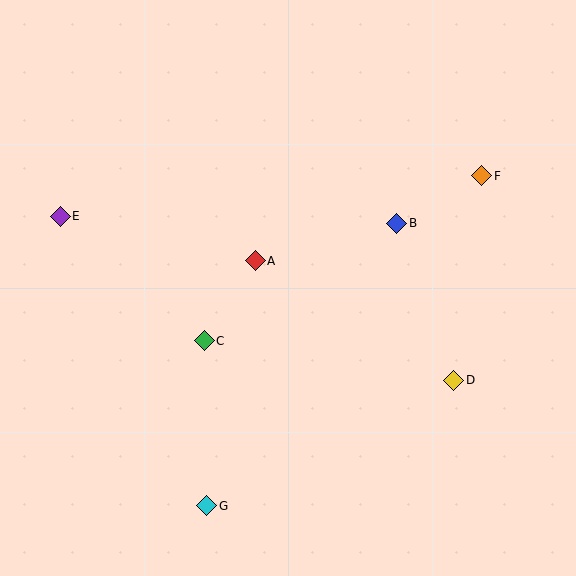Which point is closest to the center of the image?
Point A at (255, 261) is closest to the center.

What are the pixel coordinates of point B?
Point B is at (397, 223).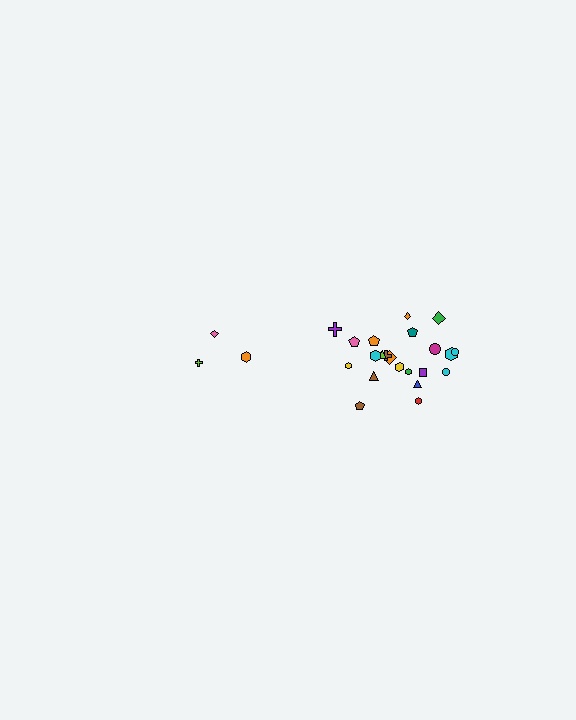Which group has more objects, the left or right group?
The right group.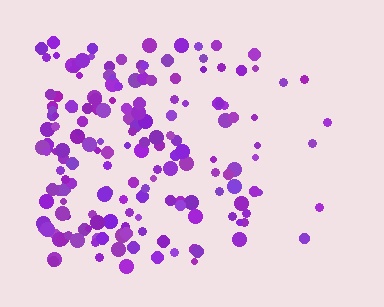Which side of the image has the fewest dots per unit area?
The right.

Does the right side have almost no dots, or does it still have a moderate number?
Still a moderate number, just noticeably fewer than the left.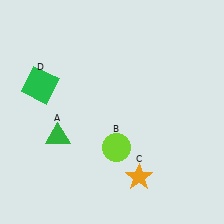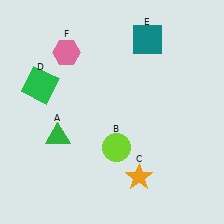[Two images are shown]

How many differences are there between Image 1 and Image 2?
There are 2 differences between the two images.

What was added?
A teal square (E), a pink hexagon (F) were added in Image 2.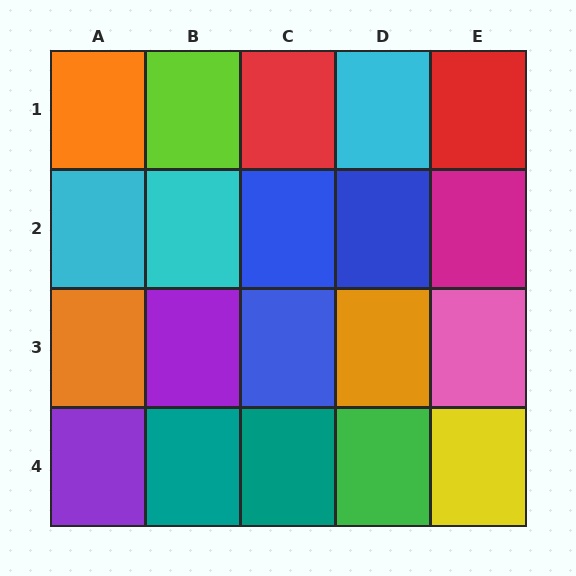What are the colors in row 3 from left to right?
Orange, purple, blue, orange, pink.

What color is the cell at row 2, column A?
Cyan.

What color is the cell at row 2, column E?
Magenta.